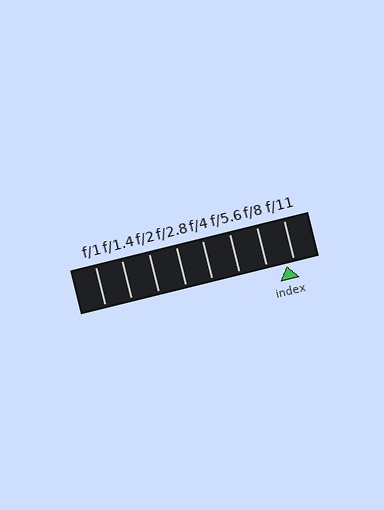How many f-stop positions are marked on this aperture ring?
There are 8 f-stop positions marked.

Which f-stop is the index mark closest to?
The index mark is closest to f/11.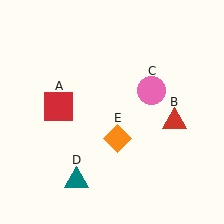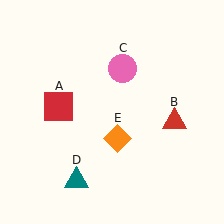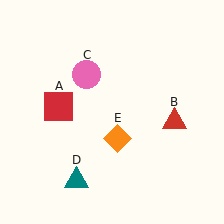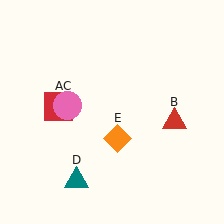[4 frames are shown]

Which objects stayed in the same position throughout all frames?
Red square (object A) and red triangle (object B) and teal triangle (object D) and orange diamond (object E) remained stationary.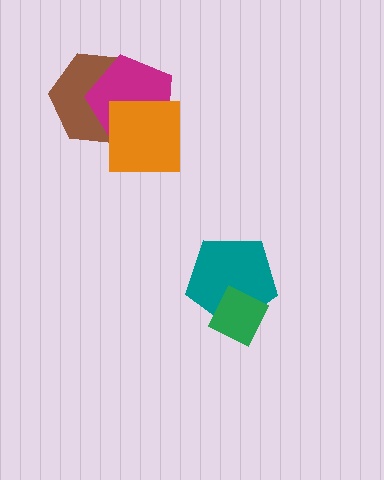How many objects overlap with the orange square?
2 objects overlap with the orange square.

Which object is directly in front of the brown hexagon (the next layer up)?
The magenta pentagon is directly in front of the brown hexagon.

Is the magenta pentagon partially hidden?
Yes, it is partially covered by another shape.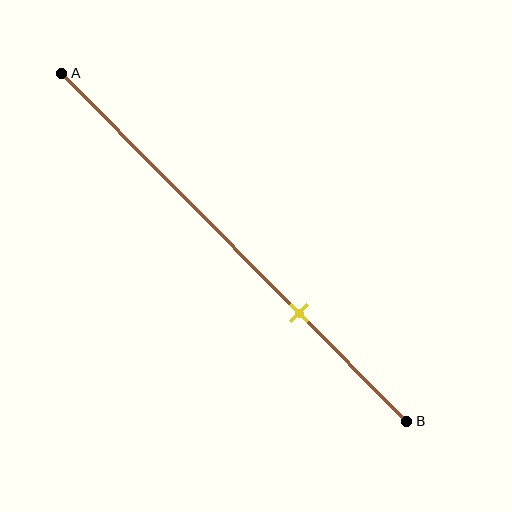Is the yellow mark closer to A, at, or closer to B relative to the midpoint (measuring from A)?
The yellow mark is closer to point B than the midpoint of segment AB.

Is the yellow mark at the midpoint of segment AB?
No, the mark is at about 70% from A, not at the 50% midpoint.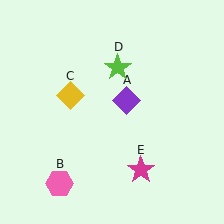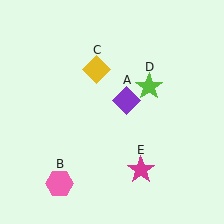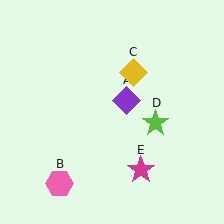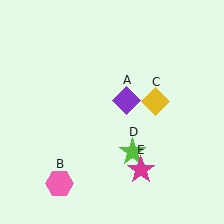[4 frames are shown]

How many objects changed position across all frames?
2 objects changed position: yellow diamond (object C), lime star (object D).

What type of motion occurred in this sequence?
The yellow diamond (object C), lime star (object D) rotated clockwise around the center of the scene.